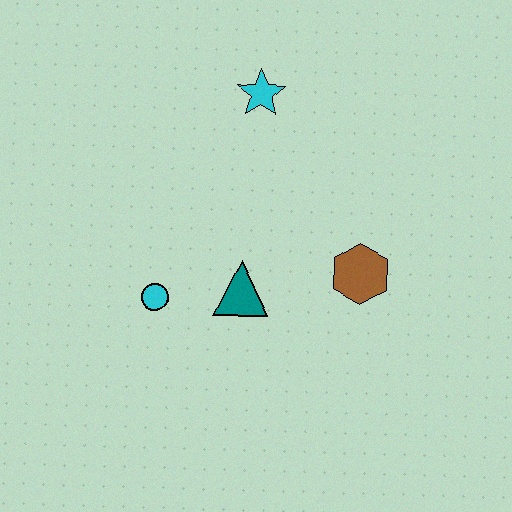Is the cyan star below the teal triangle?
No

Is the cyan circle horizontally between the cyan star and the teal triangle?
No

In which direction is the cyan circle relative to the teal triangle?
The cyan circle is to the left of the teal triangle.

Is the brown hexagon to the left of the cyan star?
No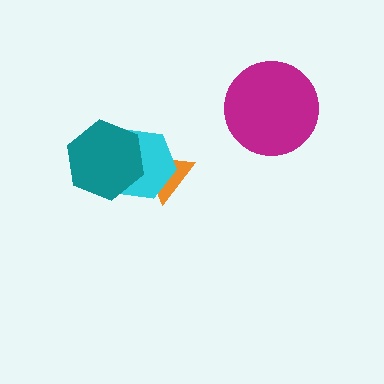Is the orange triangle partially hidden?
Yes, it is partially covered by another shape.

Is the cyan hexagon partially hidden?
Yes, it is partially covered by another shape.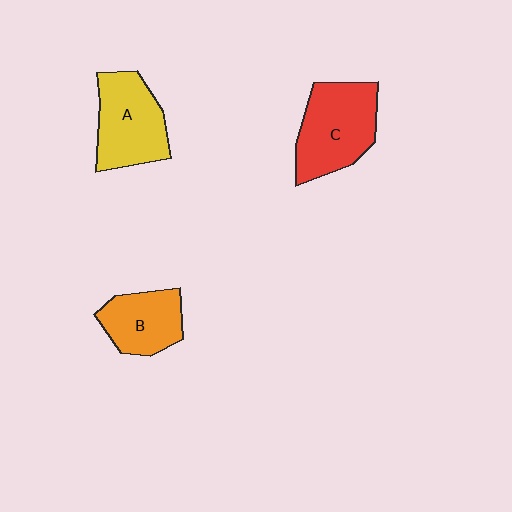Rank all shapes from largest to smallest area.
From largest to smallest: C (red), A (yellow), B (orange).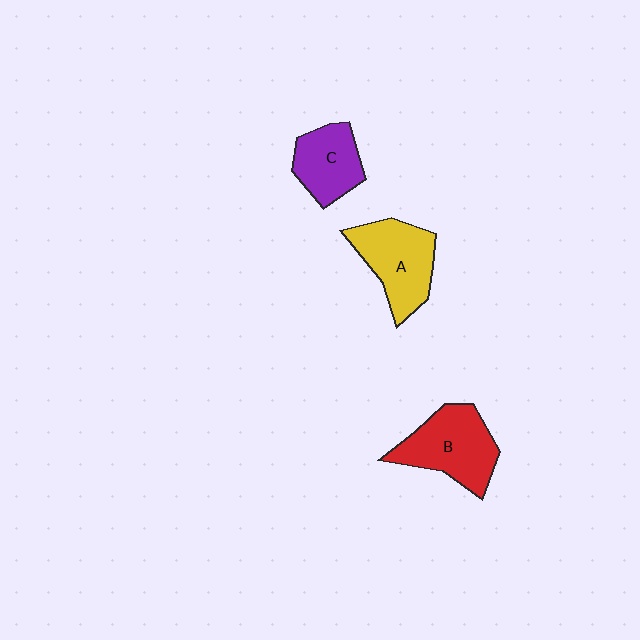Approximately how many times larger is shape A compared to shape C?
Approximately 1.3 times.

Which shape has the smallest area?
Shape C (purple).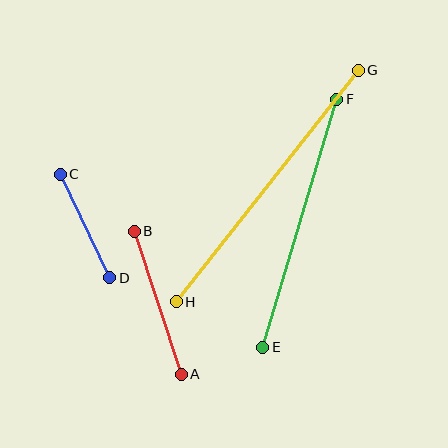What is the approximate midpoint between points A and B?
The midpoint is at approximately (158, 303) pixels.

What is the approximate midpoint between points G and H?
The midpoint is at approximately (267, 186) pixels.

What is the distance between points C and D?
The distance is approximately 114 pixels.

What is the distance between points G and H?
The distance is approximately 294 pixels.